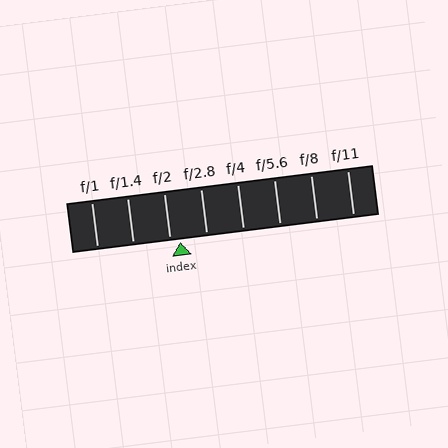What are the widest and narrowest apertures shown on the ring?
The widest aperture shown is f/1 and the narrowest is f/11.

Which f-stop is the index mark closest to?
The index mark is closest to f/2.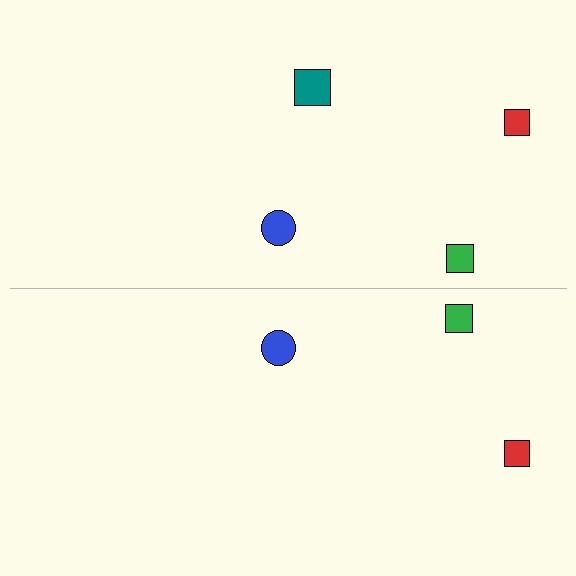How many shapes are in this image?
There are 7 shapes in this image.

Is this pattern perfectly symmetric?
No, the pattern is not perfectly symmetric. A teal square is missing from the bottom side.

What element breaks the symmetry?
A teal square is missing from the bottom side.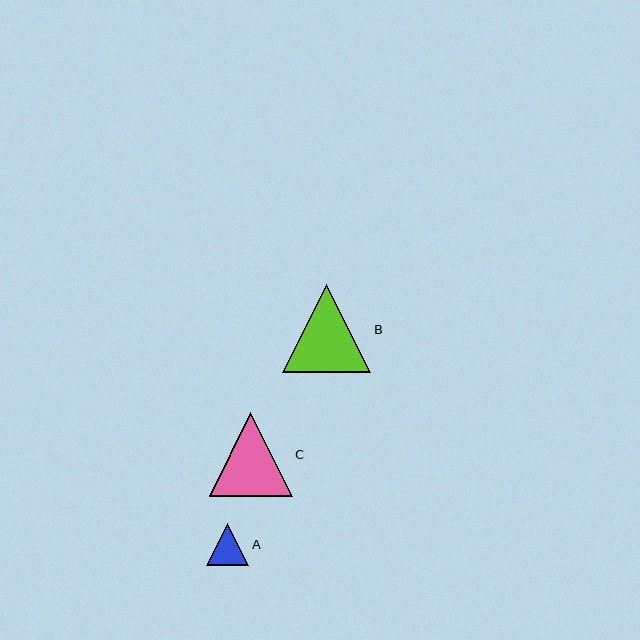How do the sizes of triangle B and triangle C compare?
Triangle B and triangle C are approximately the same size.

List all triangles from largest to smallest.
From largest to smallest: B, C, A.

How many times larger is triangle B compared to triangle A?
Triangle B is approximately 2.1 times the size of triangle A.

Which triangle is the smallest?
Triangle A is the smallest with a size of approximately 42 pixels.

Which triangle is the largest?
Triangle B is the largest with a size of approximately 88 pixels.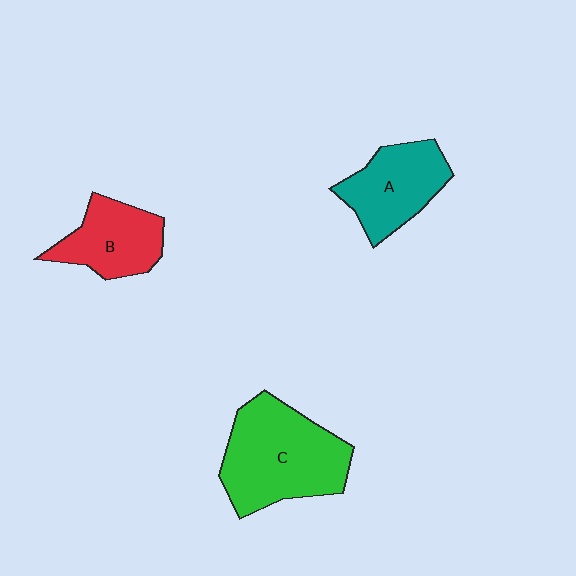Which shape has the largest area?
Shape C (green).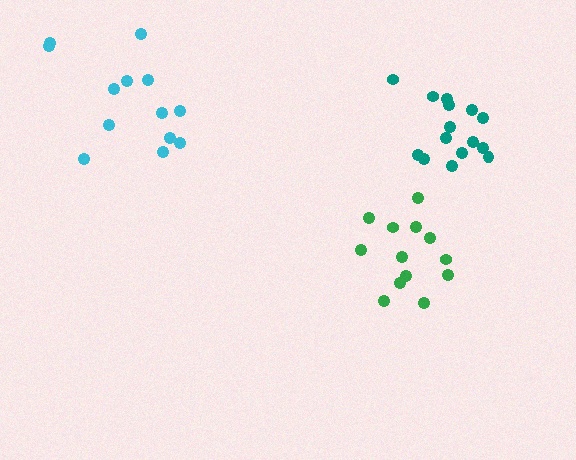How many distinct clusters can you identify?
There are 3 distinct clusters.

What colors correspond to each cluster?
The clusters are colored: teal, cyan, green.